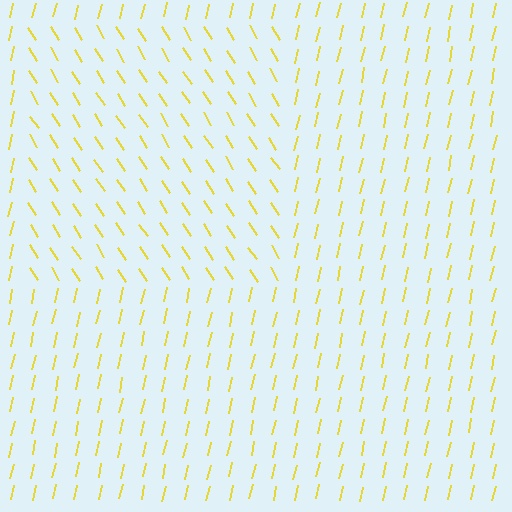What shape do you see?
I see a rectangle.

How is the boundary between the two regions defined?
The boundary is defined purely by a change in line orientation (approximately 45 degrees difference). All lines are the same color and thickness.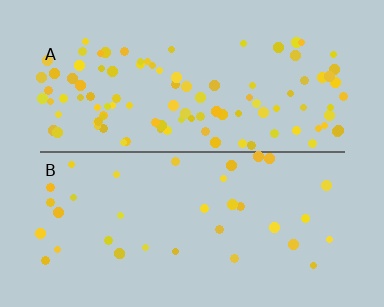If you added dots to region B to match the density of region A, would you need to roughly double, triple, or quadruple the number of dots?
Approximately triple.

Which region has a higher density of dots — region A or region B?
A (the top).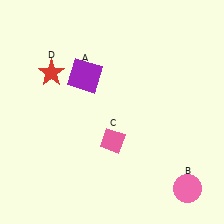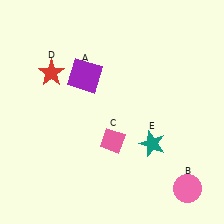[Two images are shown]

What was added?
A teal star (E) was added in Image 2.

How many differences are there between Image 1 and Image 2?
There is 1 difference between the two images.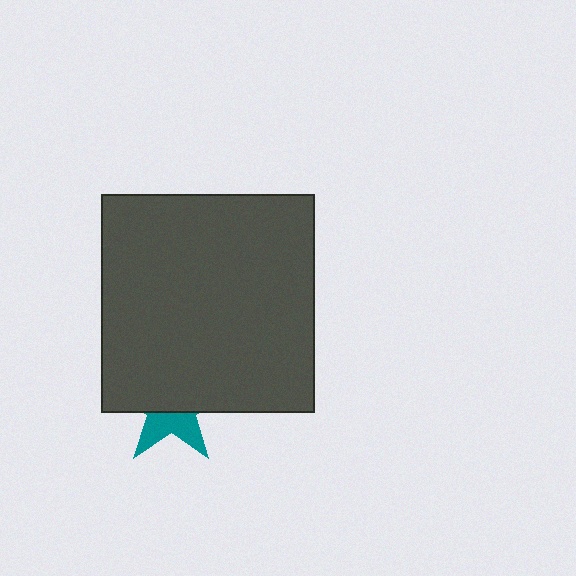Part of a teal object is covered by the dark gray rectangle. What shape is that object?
It is a star.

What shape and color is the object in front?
The object in front is a dark gray rectangle.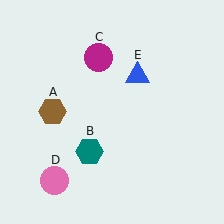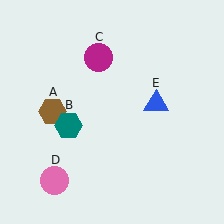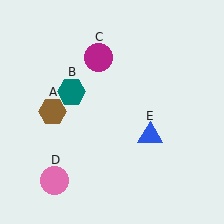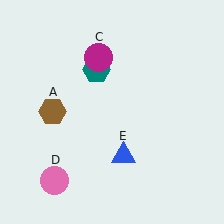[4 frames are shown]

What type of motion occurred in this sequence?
The teal hexagon (object B), blue triangle (object E) rotated clockwise around the center of the scene.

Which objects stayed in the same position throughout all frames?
Brown hexagon (object A) and magenta circle (object C) and pink circle (object D) remained stationary.